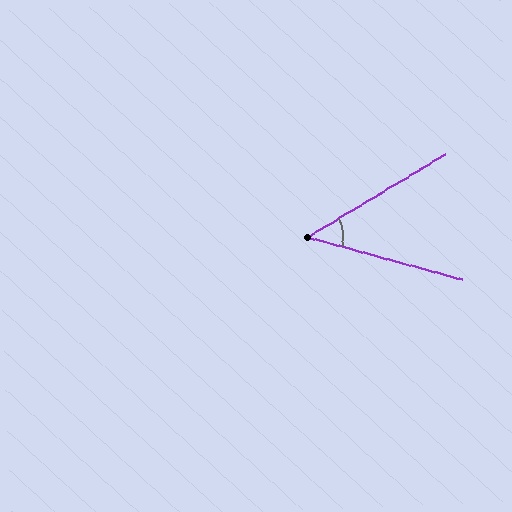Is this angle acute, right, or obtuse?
It is acute.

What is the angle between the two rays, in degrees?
Approximately 47 degrees.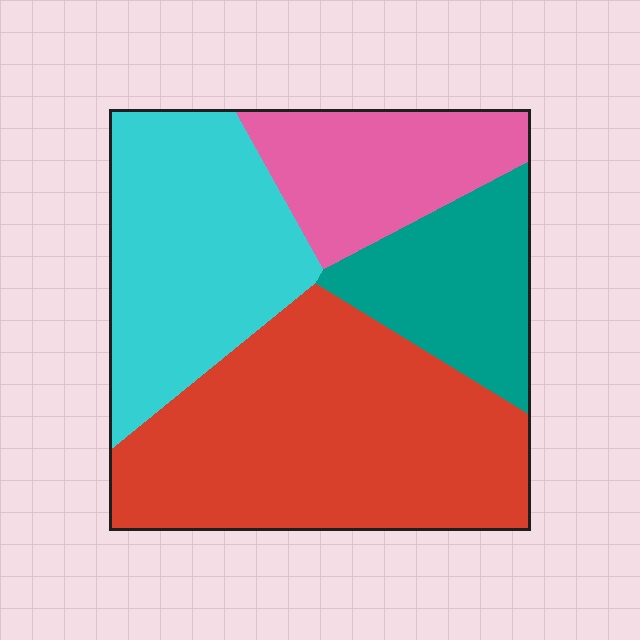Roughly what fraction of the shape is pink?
Pink covers about 15% of the shape.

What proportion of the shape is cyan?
Cyan covers roughly 25% of the shape.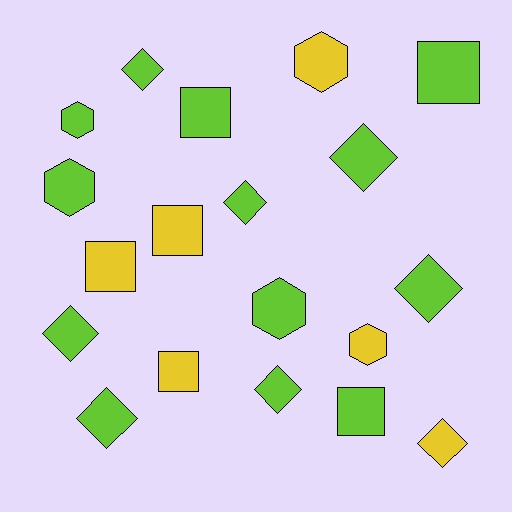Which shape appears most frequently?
Diamond, with 8 objects.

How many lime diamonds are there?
There are 7 lime diamonds.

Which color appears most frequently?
Lime, with 13 objects.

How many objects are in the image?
There are 19 objects.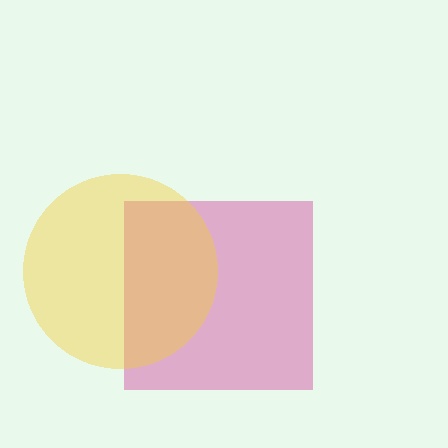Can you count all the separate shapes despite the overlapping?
Yes, there are 2 separate shapes.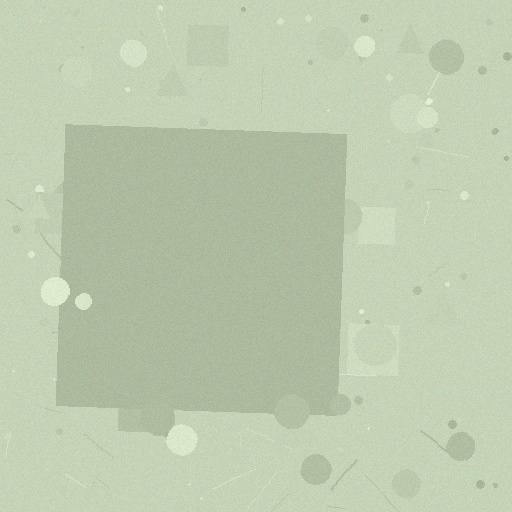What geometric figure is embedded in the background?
A square is embedded in the background.